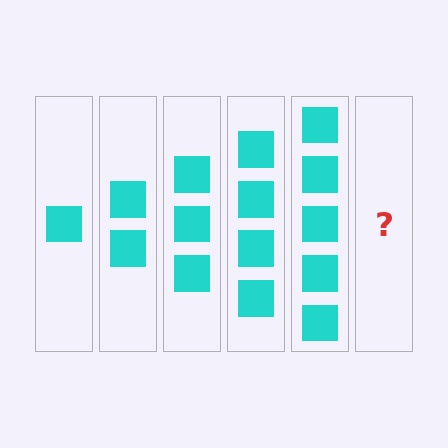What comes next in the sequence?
The next element should be 6 squares.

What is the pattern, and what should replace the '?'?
The pattern is that each step adds one more square. The '?' should be 6 squares.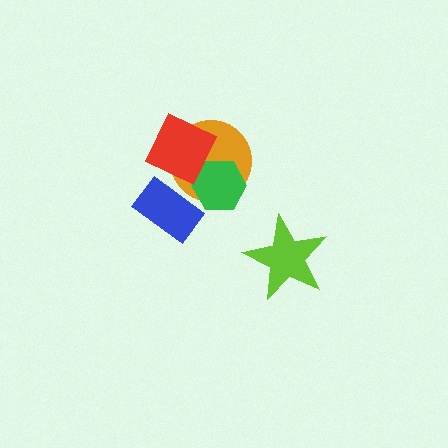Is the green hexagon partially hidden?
Yes, it is partially covered by another shape.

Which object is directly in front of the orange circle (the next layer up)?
The green hexagon is directly in front of the orange circle.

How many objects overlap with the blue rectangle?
0 objects overlap with the blue rectangle.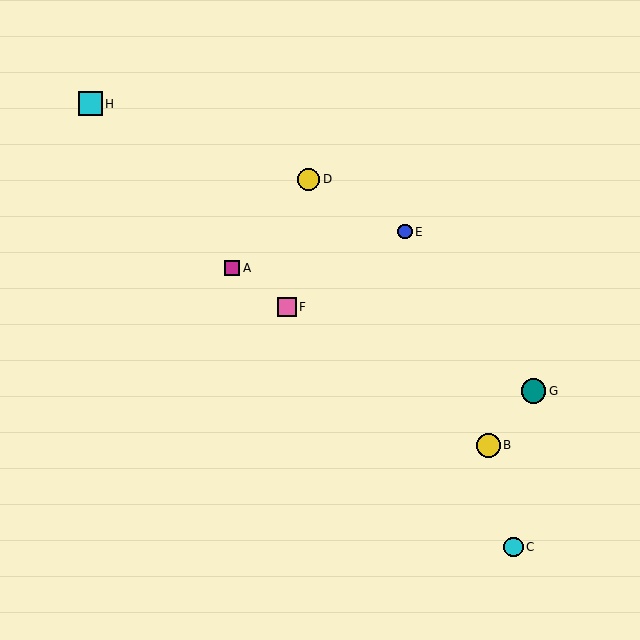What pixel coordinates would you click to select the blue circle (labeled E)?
Click at (405, 232) to select the blue circle E.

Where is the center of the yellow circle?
The center of the yellow circle is at (488, 445).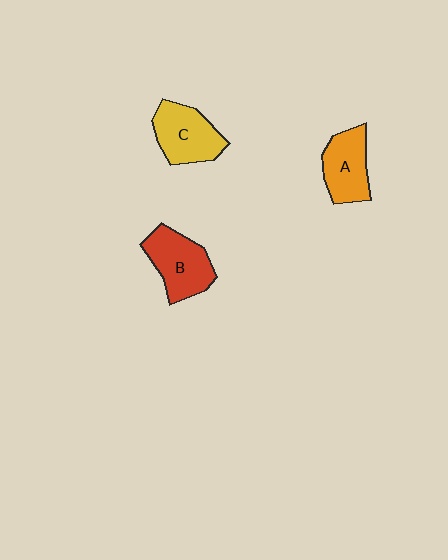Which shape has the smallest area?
Shape A (orange).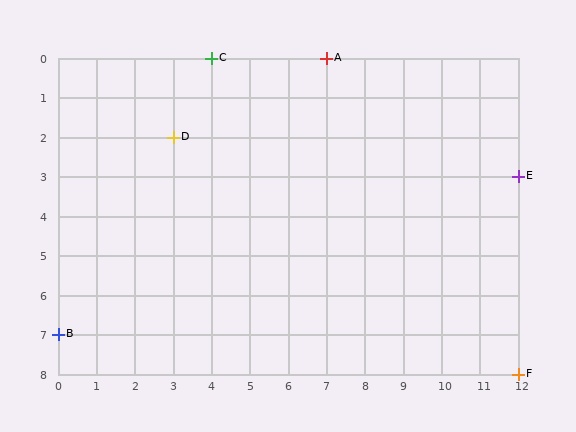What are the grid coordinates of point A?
Point A is at grid coordinates (7, 0).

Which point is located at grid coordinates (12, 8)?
Point F is at (12, 8).